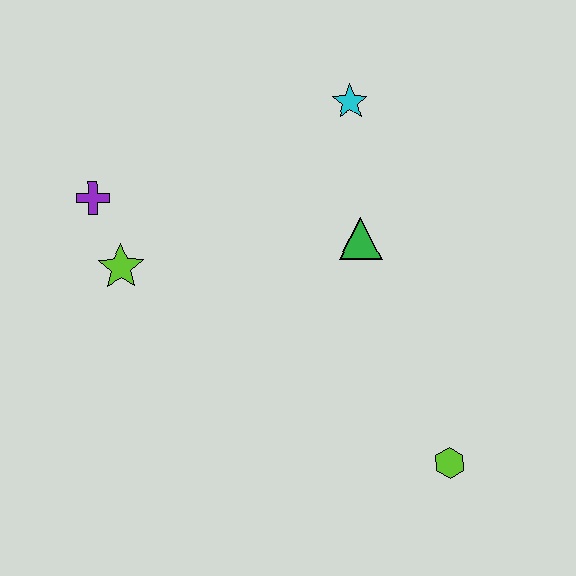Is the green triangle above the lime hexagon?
Yes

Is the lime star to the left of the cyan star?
Yes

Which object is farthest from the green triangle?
The purple cross is farthest from the green triangle.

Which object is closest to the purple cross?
The lime star is closest to the purple cross.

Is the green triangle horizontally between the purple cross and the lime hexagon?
Yes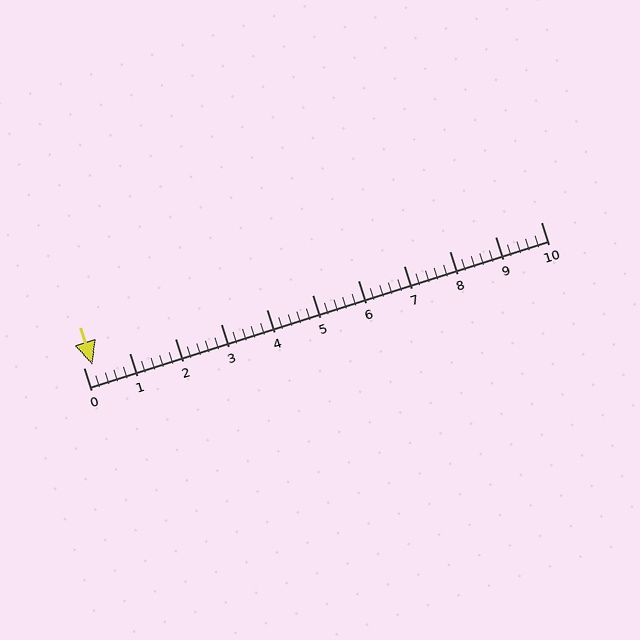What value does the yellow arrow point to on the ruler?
The yellow arrow points to approximately 0.2.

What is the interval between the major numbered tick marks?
The major tick marks are spaced 1 units apart.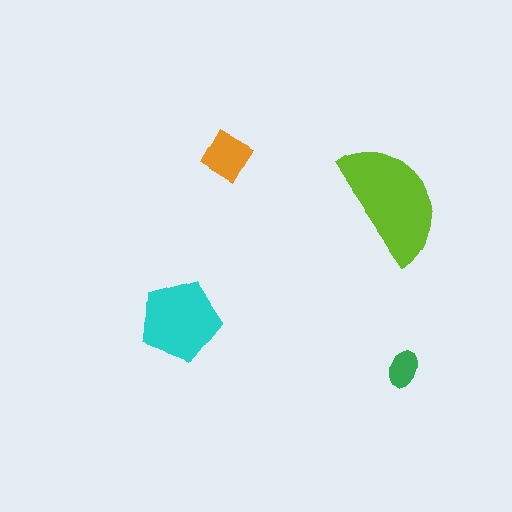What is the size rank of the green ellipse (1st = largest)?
4th.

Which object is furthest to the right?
The green ellipse is rightmost.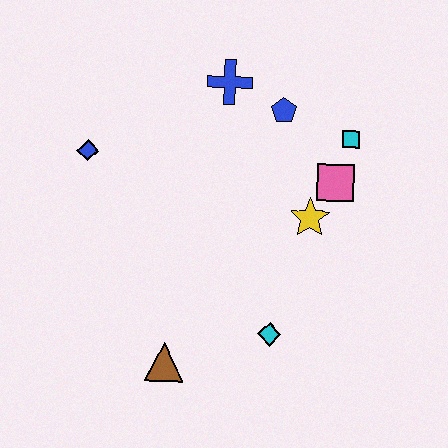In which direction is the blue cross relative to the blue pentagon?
The blue cross is to the left of the blue pentagon.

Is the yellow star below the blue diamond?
Yes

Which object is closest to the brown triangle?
The cyan diamond is closest to the brown triangle.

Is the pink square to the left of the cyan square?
Yes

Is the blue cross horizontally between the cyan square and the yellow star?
No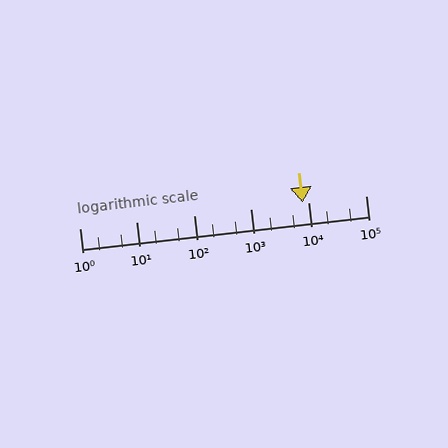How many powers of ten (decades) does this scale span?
The scale spans 5 decades, from 1 to 100000.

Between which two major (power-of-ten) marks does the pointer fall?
The pointer is between 1000 and 10000.